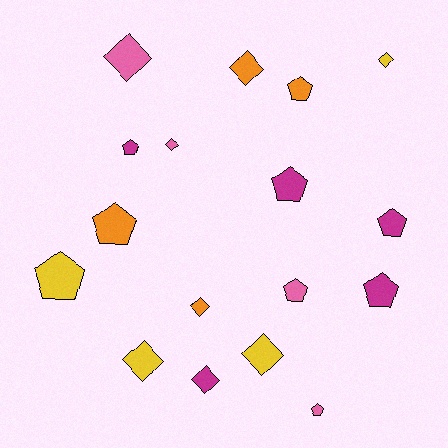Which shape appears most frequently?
Pentagon, with 9 objects.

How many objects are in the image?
There are 17 objects.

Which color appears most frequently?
Magenta, with 5 objects.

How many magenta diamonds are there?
There is 1 magenta diamond.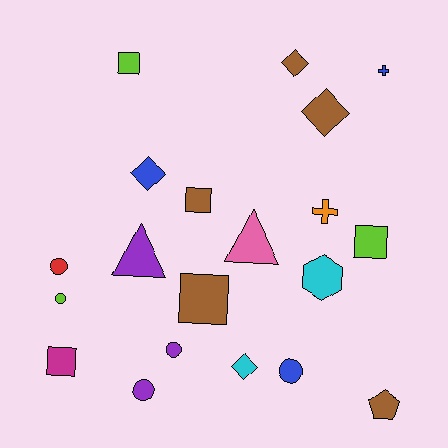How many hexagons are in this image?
There is 1 hexagon.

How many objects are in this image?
There are 20 objects.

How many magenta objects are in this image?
There is 1 magenta object.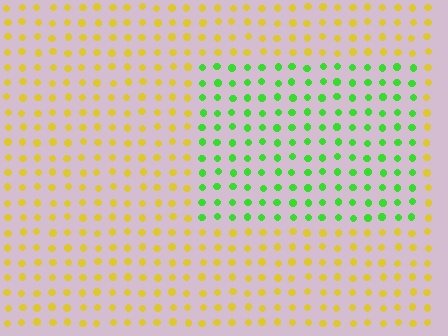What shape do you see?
I see a rectangle.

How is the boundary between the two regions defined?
The boundary is defined purely by a slight shift in hue (about 64 degrees). Spacing, size, and orientation are identical on both sides.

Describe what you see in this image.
The image is filled with small yellow elements in a uniform arrangement. A rectangle-shaped region is visible where the elements are tinted to a slightly different hue, forming a subtle color boundary.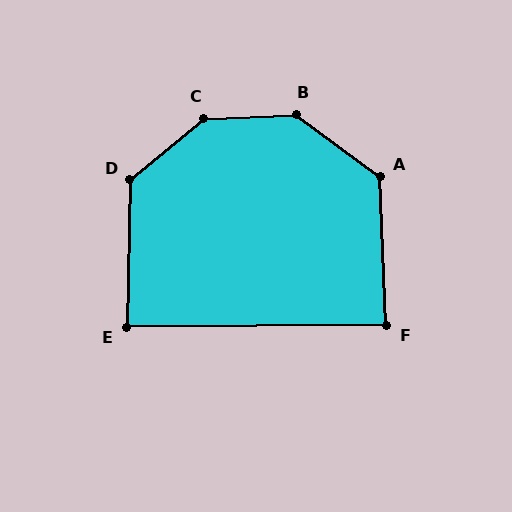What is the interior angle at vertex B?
Approximately 141 degrees (obtuse).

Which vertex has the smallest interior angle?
F, at approximately 88 degrees.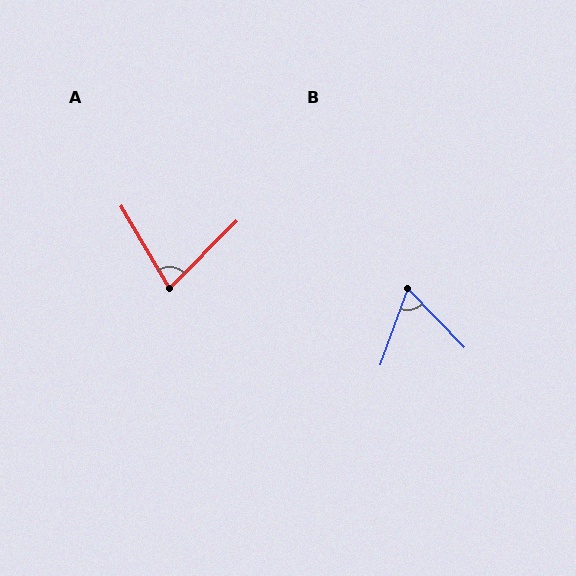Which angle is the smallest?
B, at approximately 63 degrees.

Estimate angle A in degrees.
Approximately 75 degrees.